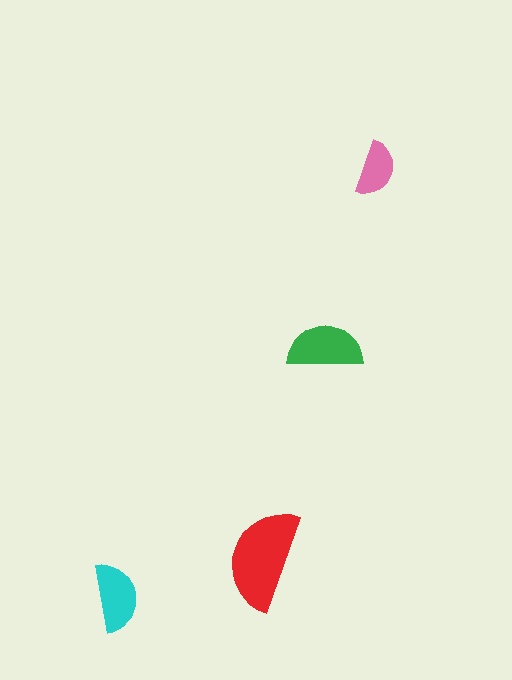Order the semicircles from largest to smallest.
the red one, the green one, the cyan one, the pink one.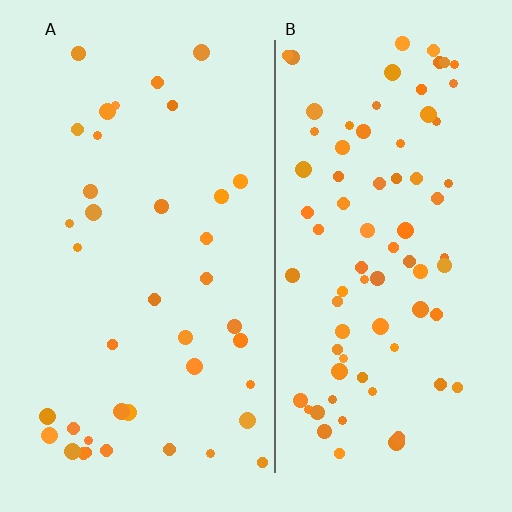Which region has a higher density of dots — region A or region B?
B (the right).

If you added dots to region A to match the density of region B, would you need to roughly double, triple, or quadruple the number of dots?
Approximately double.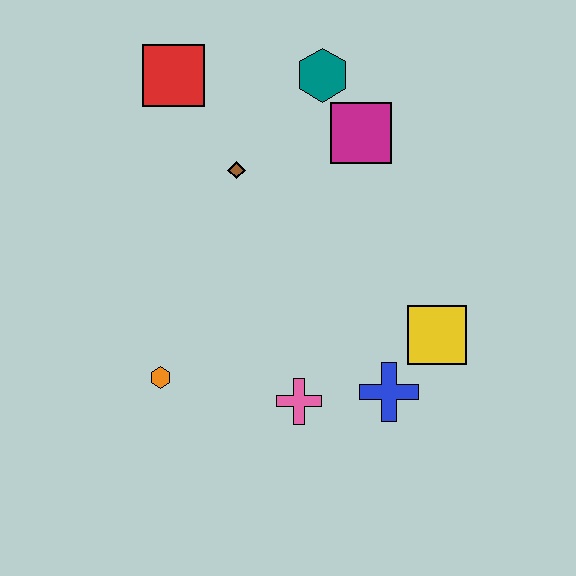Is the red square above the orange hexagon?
Yes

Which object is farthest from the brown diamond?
The blue cross is farthest from the brown diamond.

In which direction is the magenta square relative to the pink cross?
The magenta square is above the pink cross.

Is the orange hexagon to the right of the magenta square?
No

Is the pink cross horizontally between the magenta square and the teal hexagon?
No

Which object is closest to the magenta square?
The teal hexagon is closest to the magenta square.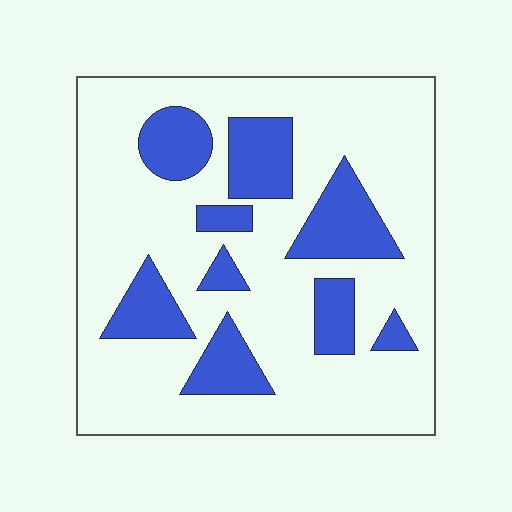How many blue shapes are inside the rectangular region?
9.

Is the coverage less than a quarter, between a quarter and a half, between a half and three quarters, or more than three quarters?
Less than a quarter.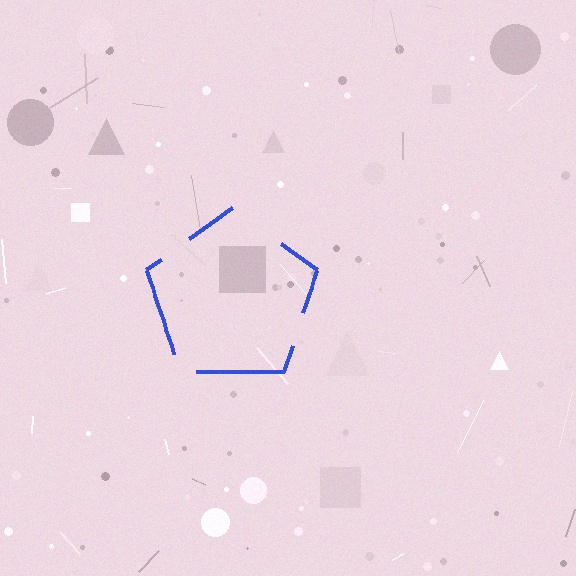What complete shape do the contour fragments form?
The contour fragments form a pentagon.